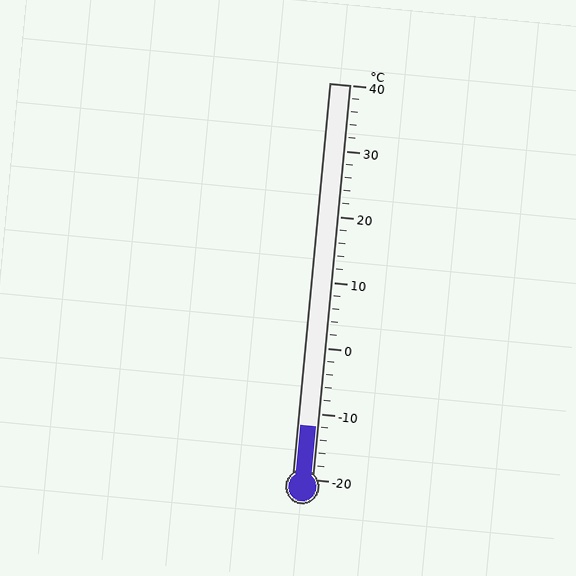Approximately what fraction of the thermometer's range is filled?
The thermometer is filled to approximately 15% of its range.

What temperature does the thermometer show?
The thermometer shows approximately -12°C.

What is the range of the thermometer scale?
The thermometer scale ranges from -20°C to 40°C.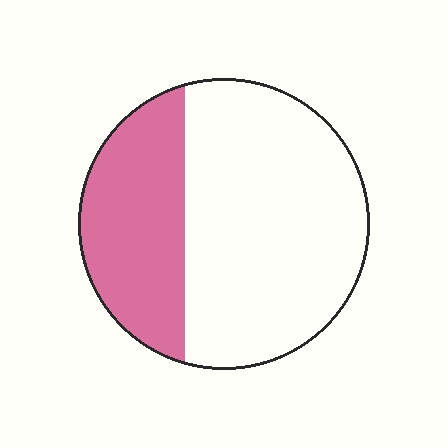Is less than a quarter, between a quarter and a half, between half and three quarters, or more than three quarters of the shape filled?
Between a quarter and a half.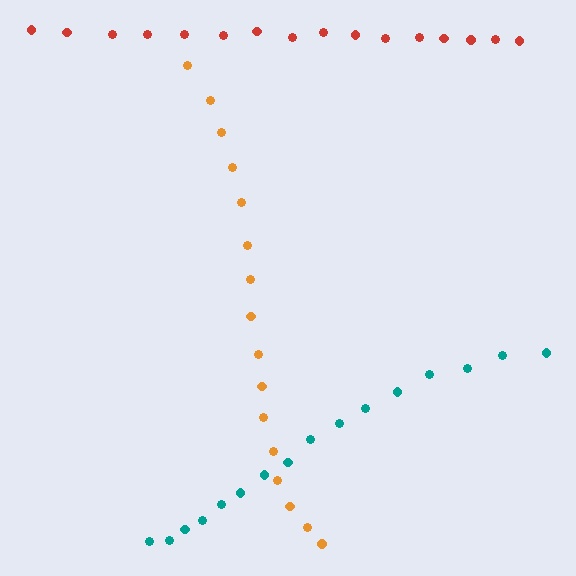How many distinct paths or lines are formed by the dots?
There are 3 distinct paths.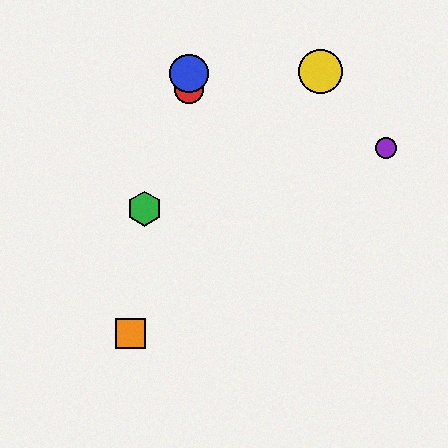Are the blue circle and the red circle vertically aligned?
Yes, both are at x≈189.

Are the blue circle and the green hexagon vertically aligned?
No, the blue circle is at x≈189 and the green hexagon is at x≈145.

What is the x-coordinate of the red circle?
The red circle is at x≈189.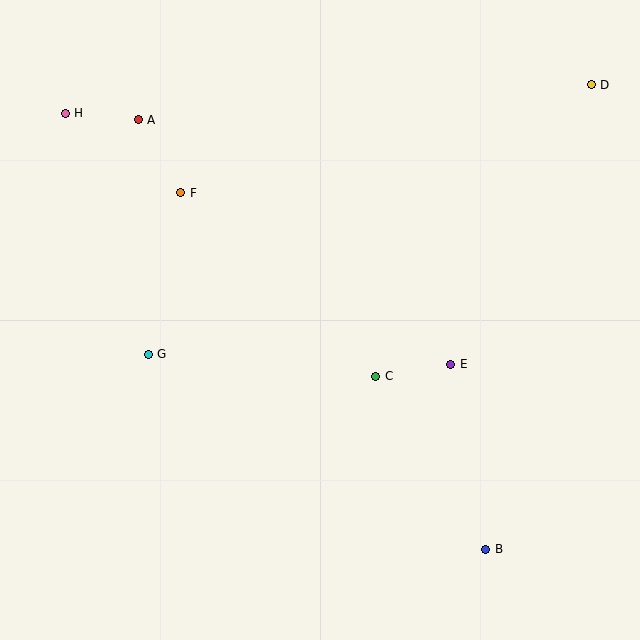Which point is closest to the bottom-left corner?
Point G is closest to the bottom-left corner.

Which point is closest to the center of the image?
Point C at (376, 376) is closest to the center.